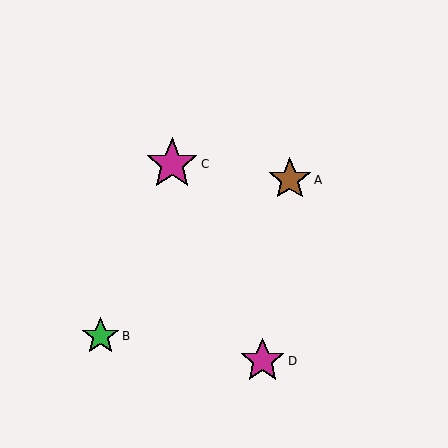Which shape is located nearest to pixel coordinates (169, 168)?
The magenta star (labeled C) at (172, 164) is nearest to that location.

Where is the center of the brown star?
The center of the brown star is at (290, 180).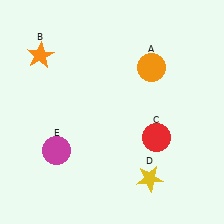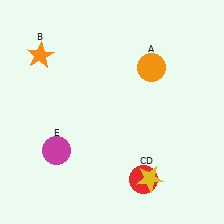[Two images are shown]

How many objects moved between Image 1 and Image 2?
1 object moved between the two images.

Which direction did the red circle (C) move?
The red circle (C) moved down.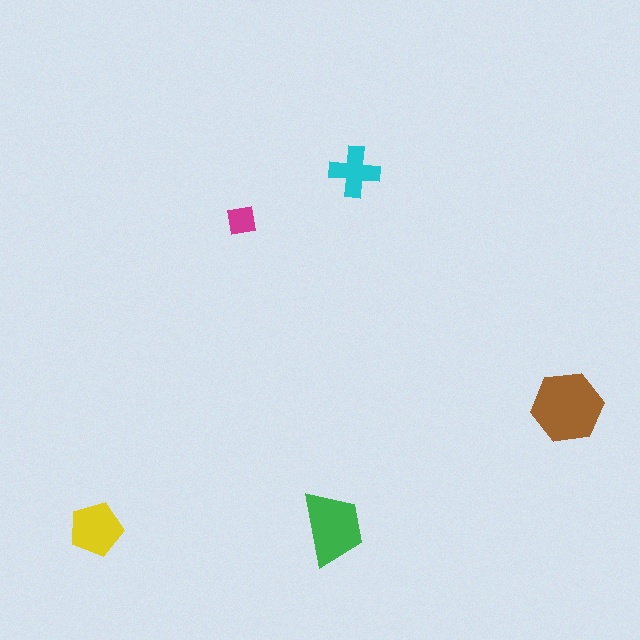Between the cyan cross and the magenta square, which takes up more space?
The cyan cross.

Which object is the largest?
The brown hexagon.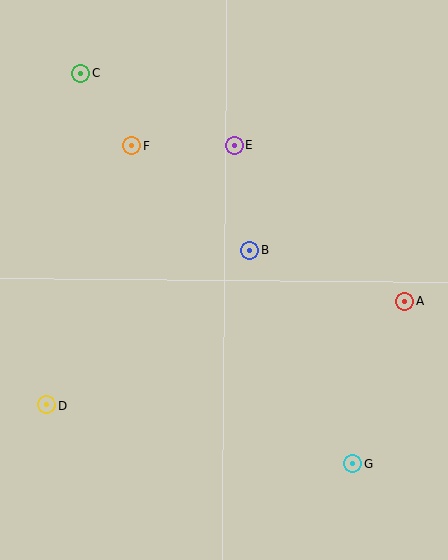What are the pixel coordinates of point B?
Point B is at (250, 250).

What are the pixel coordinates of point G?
Point G is at (353, 464).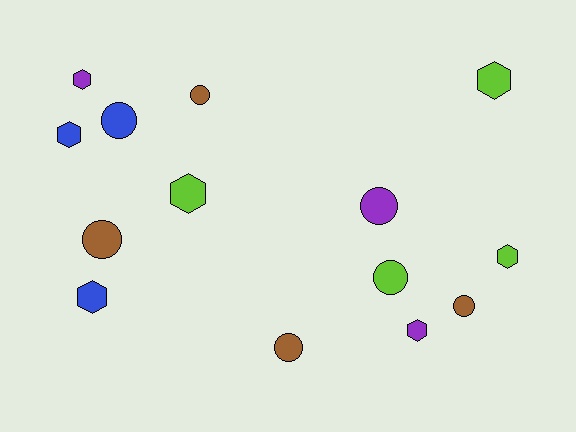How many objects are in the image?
There are 14 objects.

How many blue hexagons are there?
There are 2 blue hexagons.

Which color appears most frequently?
Brown, with 4 objects.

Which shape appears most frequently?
Hexagon, with 7 objects.